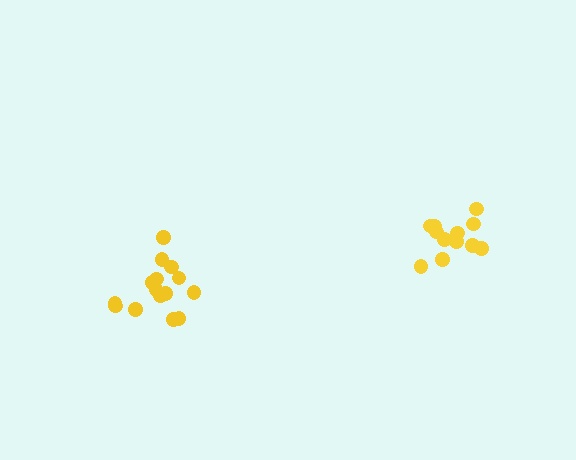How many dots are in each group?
Group 1: 15 dots, Group 2: 12 dots (27 total).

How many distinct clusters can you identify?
There are 2 distinct clusters.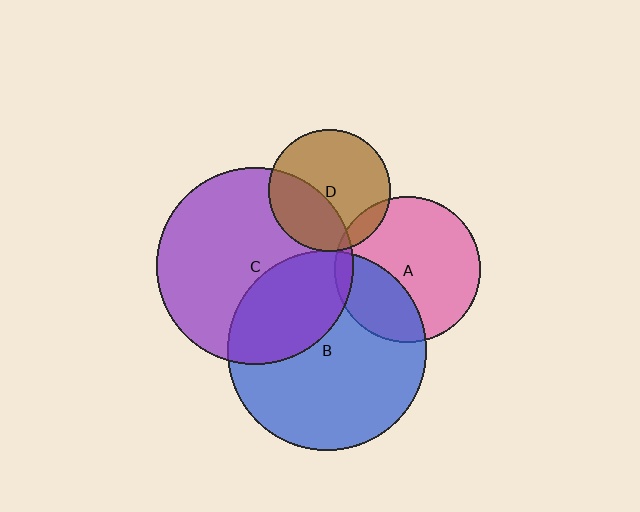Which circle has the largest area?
Circle B (blue).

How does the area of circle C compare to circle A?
Approximately 1.8 times.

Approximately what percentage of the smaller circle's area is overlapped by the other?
Approximately 5%.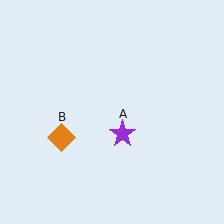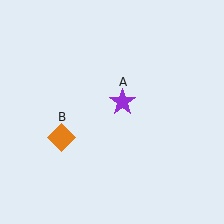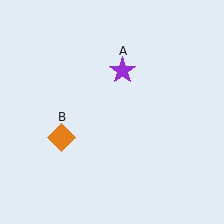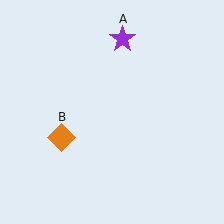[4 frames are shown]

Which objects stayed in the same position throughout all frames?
Orange diamond (object B) remained stationary.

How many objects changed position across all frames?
1 object changed position: purple star (object A).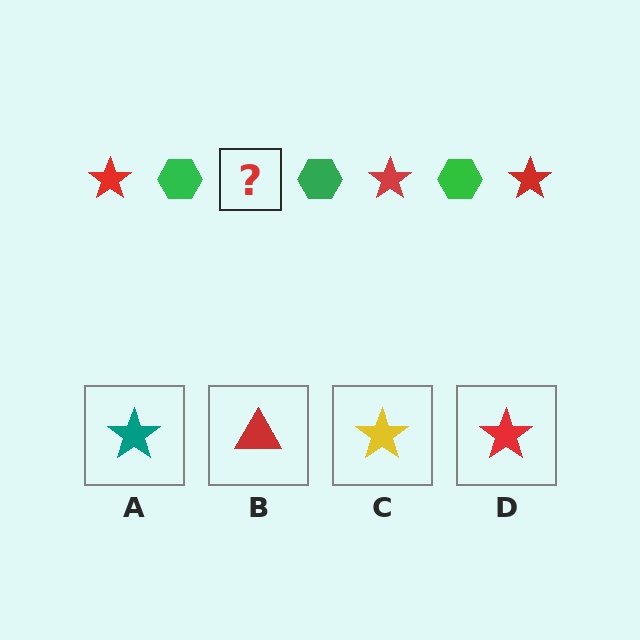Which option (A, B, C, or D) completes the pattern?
D.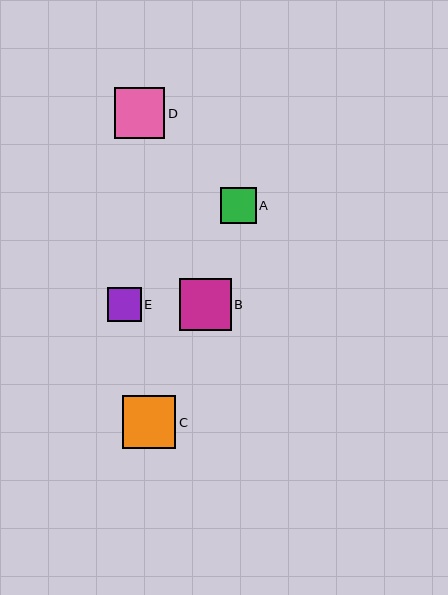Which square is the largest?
Square C is the largest with a size of approximately 53 pixels.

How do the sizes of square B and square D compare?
Square B and square D are approximately the same size.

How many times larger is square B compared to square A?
Square B is approximately 1.5 times the size of square A.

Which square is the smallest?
Square E is the smallest with a size of approximately 34 pixels.